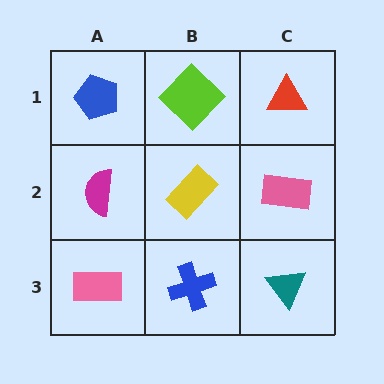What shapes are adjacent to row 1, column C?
A pink rectangle (row 2, column C), a lime diamond (row 1, column B).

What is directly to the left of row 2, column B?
A magenta semicircle.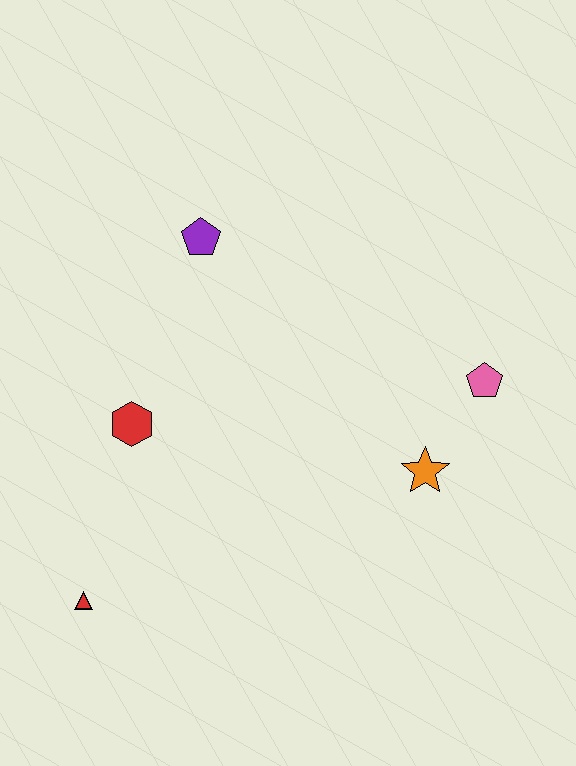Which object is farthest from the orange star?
The red triangle is farthest from the orange star.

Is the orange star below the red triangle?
No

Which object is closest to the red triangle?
The red hexagon is closest to the red triangle.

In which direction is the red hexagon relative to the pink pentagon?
The red hexagon is to the left of the pink pentagon.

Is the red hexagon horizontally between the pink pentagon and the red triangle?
Yes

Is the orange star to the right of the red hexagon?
Yes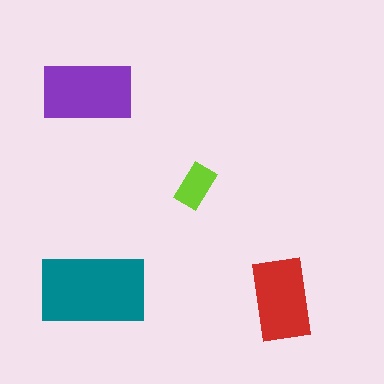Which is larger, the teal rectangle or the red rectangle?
The teal one.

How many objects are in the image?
There are 4 objects in the image.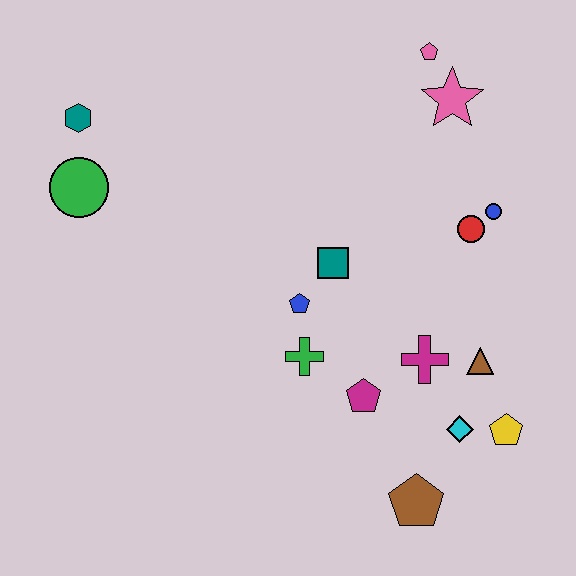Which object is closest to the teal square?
The blue pentagon is closest to the teal square.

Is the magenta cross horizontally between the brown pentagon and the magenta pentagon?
No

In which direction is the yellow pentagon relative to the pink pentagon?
The yellow pentagon is below the pink pentagon.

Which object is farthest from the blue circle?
The teal hexagon is farthest from the blue circle.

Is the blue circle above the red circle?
Yes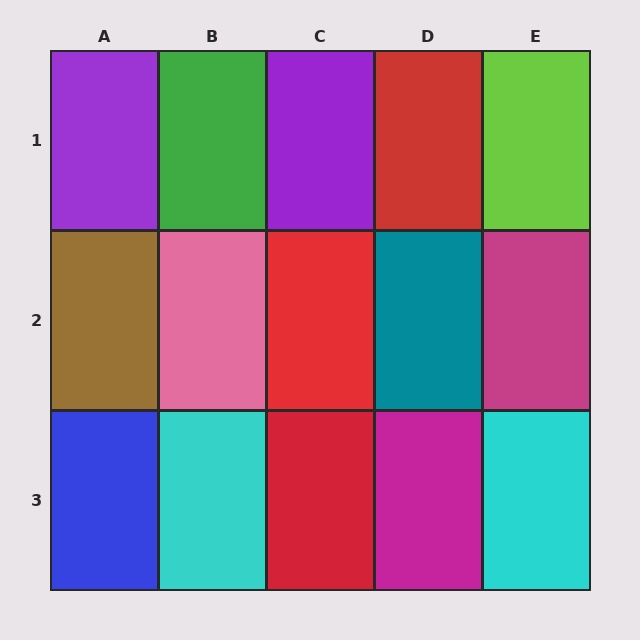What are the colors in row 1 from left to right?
Purple, green, purple, red, lime.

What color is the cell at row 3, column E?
Cyan.